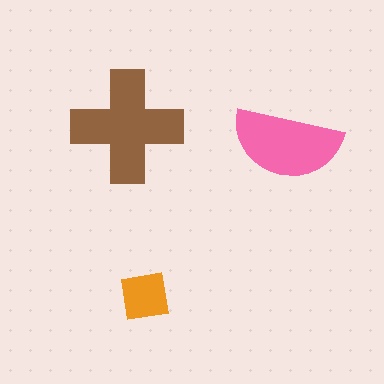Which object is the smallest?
The orange square.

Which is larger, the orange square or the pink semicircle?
The pink semicircle.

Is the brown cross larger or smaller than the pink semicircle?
Larger.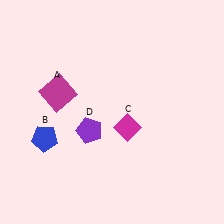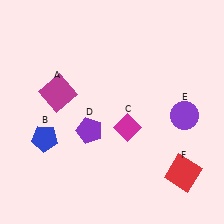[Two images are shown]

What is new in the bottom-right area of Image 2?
A purple circle (E) was added in the bottom-right area of Image 2.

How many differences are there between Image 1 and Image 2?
There are 2 differences between the two images.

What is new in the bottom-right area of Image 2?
A red square (F) was added in the bottom-right area of Image 2.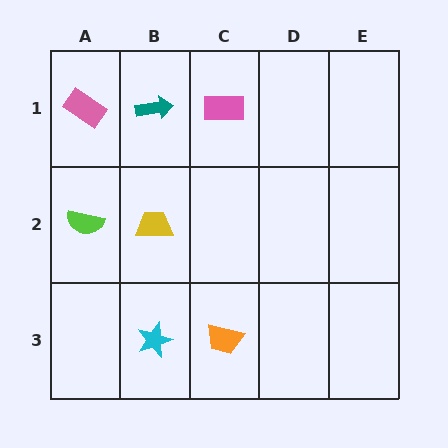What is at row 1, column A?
A pink rectangle.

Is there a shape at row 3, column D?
No, that cell is empty.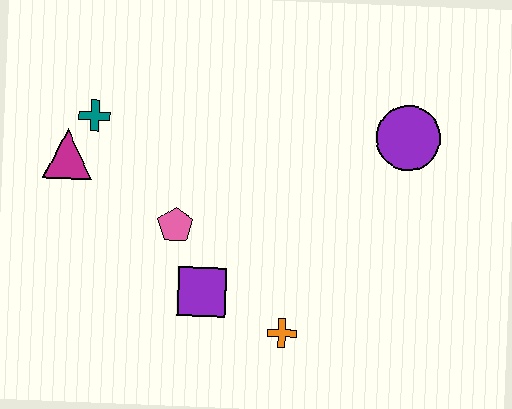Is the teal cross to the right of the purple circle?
No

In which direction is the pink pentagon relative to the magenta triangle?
The pink pentagon is to the right of the magenta triangle.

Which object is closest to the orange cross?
The purple square is closest to the orange cross.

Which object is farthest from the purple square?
The purple circle is farthest from the purple square.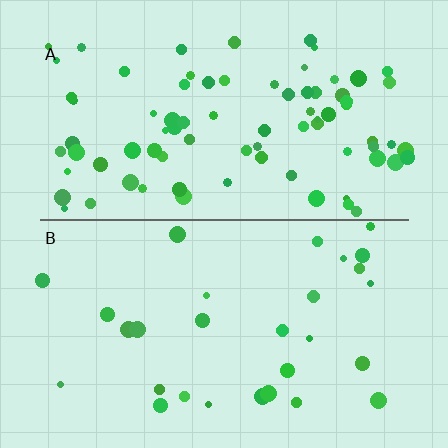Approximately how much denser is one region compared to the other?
Approximately 2.7× — region A over region B.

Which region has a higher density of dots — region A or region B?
A (the top).